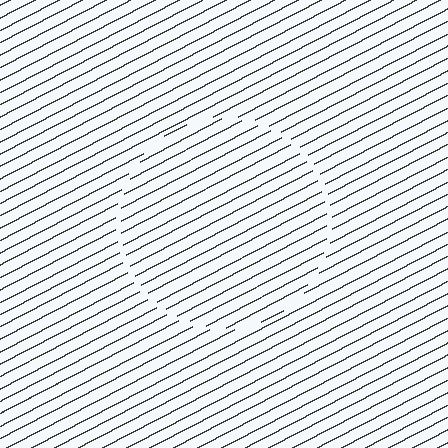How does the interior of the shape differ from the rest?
The interior of the shape contains the same grating, shifted by half a period — the contour is defined by the phase discontinuity where line-ends from the inner and outer gratings abut.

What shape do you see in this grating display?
An illusory circle. The interior of the shape contains the same grating, shifted by half a period — the contour is defined by the phase discontinuity where line-ends from the inner and outer gratings abut.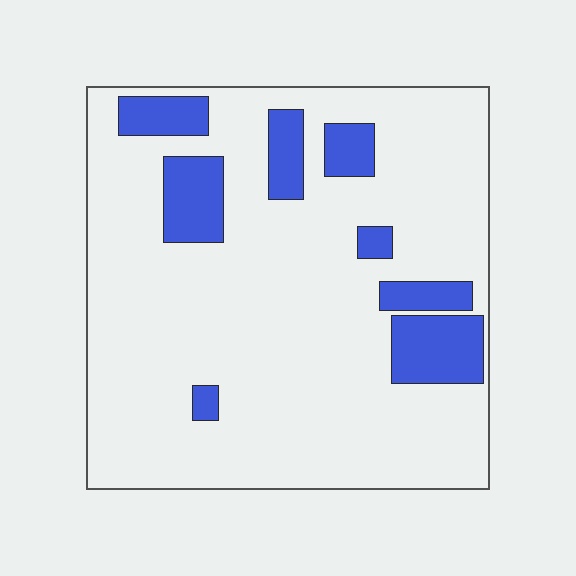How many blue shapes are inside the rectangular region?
8.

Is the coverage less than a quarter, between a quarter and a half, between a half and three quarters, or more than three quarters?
Less than a quarter.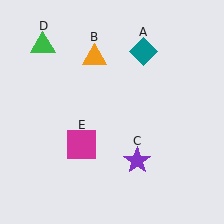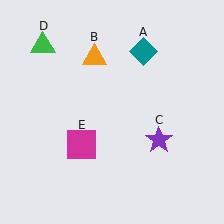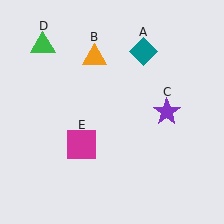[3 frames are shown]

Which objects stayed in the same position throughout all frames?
Teal diamond (object A) and orange triangle (object B) and green triangle (object D) and magenta square (object E) remained stationary.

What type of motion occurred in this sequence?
The purple star (object C) rotated counterclockwise around the center of the scene.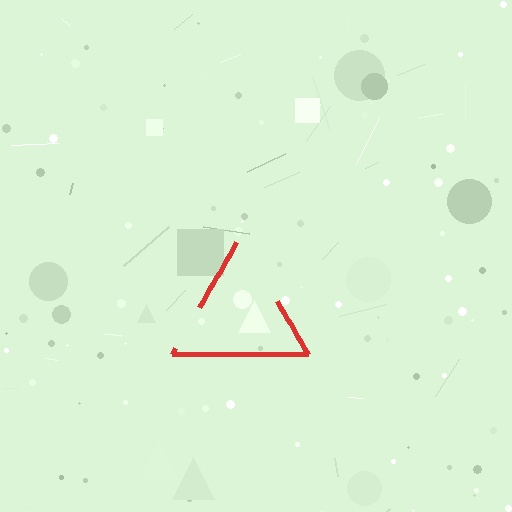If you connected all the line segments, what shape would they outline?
They would outline a triangle.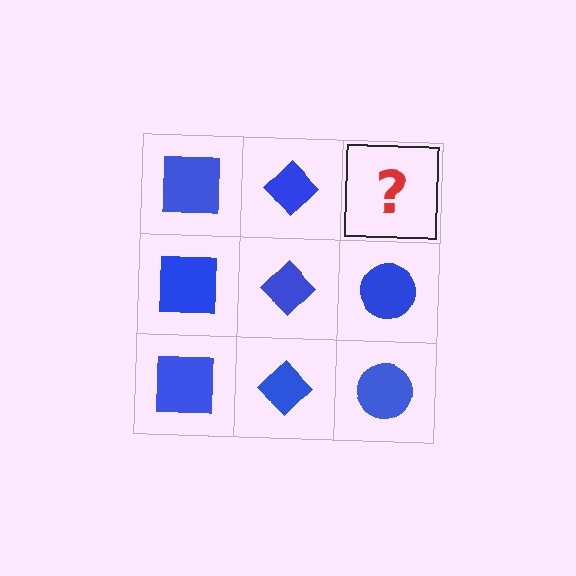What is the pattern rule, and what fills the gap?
The rule is that each column has a consistent shape. The gap should be filled with a blue circle.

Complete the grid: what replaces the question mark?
The question mark should be replaced with a blue circle.